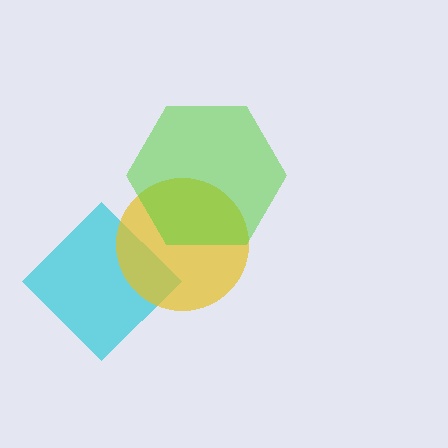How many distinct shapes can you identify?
There are 3 distinct shapes: a cyan diamond, a yellow circle, a lime hexagon.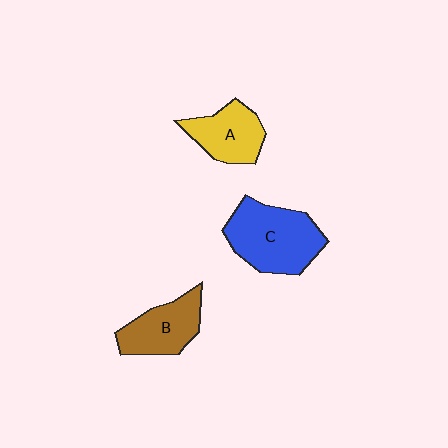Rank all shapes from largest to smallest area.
From largest to smallest: C (blue), B (brown), A (yellow).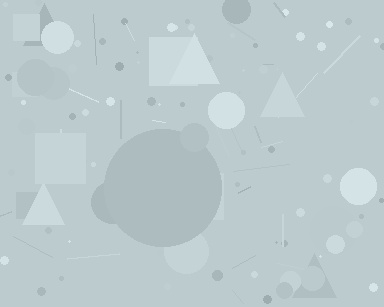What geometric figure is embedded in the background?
A circle is embedded in the background.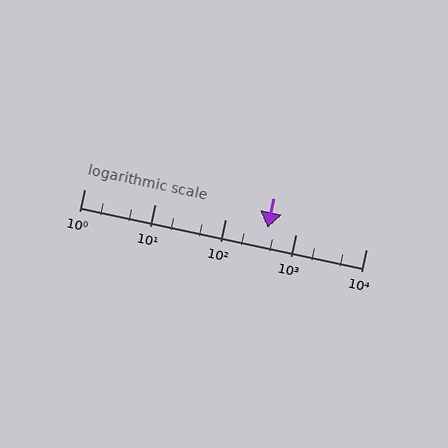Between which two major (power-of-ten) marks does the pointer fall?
The pointer is between 100 and 1000.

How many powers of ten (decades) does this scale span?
The scale spans 4 decades, from 1 to 10000.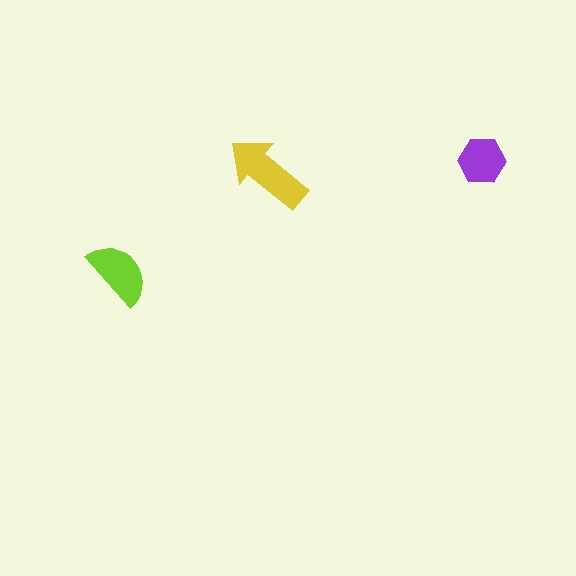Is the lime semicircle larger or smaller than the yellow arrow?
Smaller.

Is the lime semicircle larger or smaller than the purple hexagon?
Larger.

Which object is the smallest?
The purple hexagon.